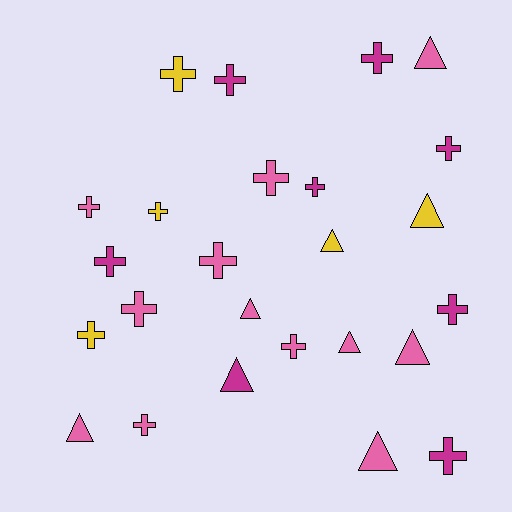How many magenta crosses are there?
There are 7 magenta crosses.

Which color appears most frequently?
Pink, with 12 objects.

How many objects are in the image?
There are 25 objects.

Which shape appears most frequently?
Cross, with 16 objects.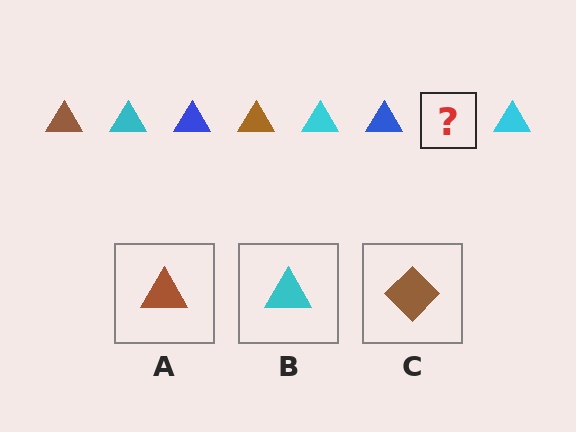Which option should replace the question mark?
Option A.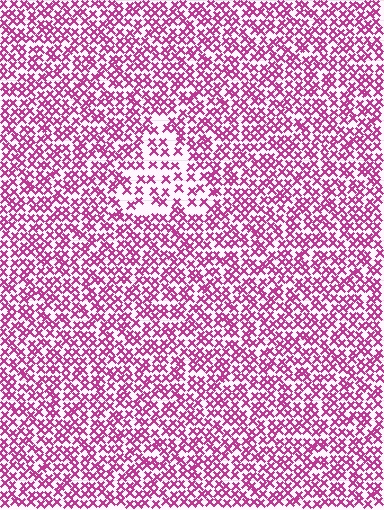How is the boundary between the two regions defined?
The boundary is defined by a change in element density (approximately 1.9x ratio). All elements are the same color, size, and shape.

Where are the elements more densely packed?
The elements are more densely packed outside the triangle boundary.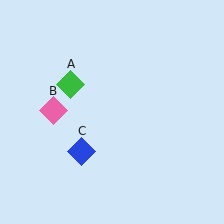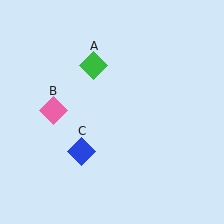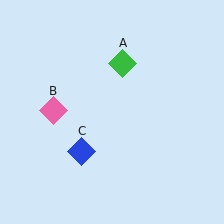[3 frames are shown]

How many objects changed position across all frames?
1 object changed position: green diamond (object A).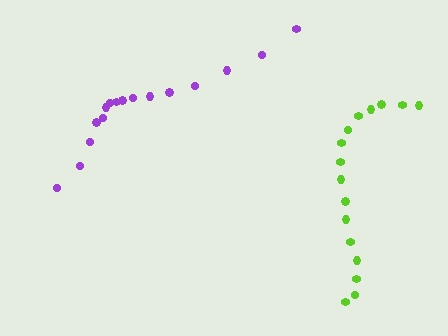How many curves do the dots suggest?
There are 2 distinct paths.